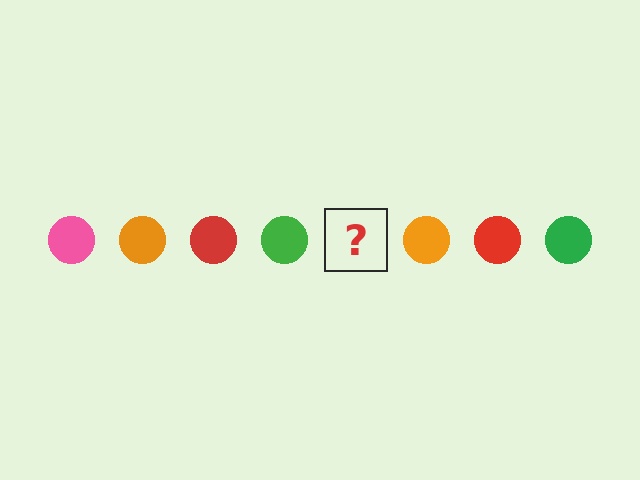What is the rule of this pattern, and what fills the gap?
The rule is that the pattern cycles through pink, orange, red, green circles. The gap should be filled with a pink circle.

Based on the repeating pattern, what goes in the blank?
The blank should be a pink circle.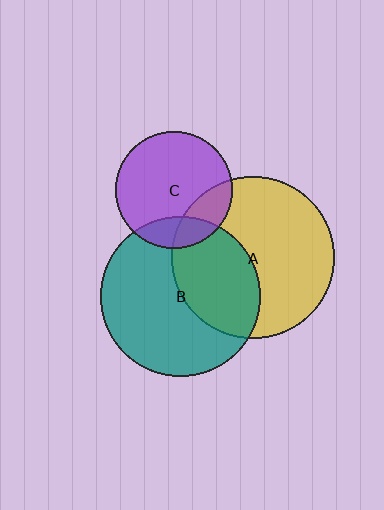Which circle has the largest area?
Circle A (yellow).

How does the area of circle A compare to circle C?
Approximately 2.0 times.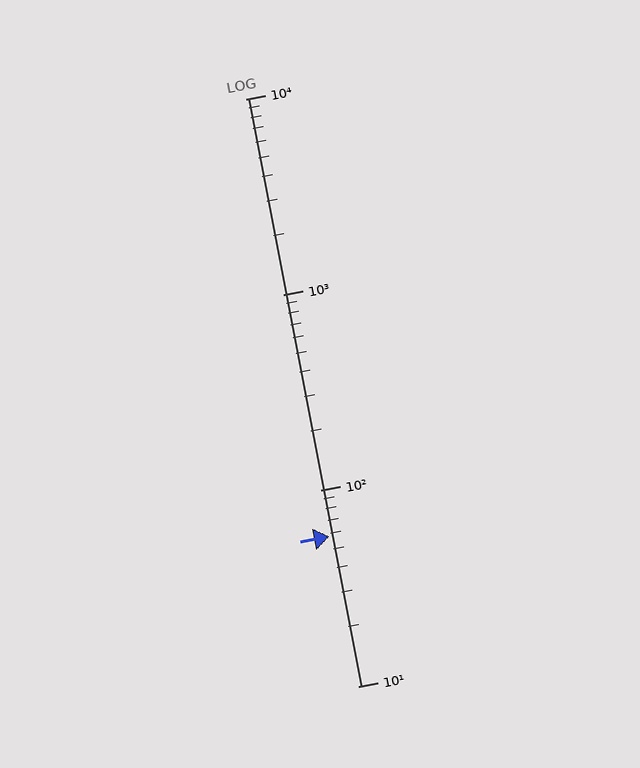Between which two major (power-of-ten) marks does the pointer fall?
The pointer is between 10 and 100.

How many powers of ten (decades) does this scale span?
The scale spans 3 decades, from 10 to 10000.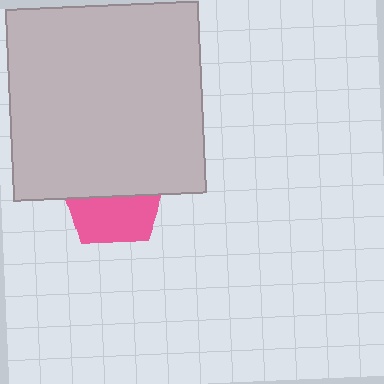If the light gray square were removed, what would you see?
You would see the complete pink pentagon.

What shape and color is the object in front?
The object in front is a light gray square.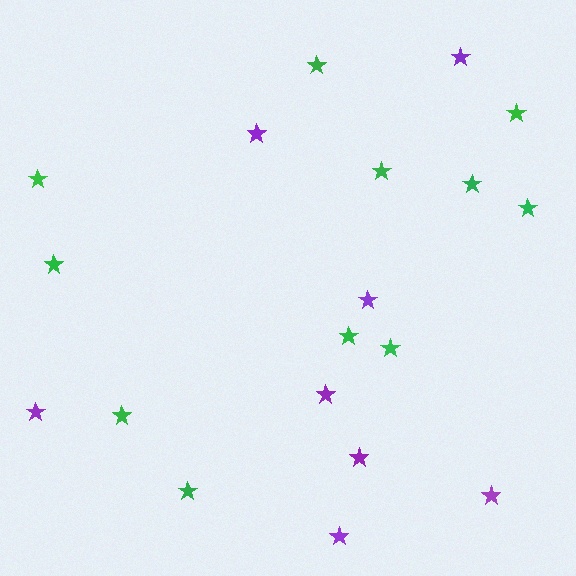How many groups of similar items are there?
There are 2 groups: one group of green stars (11) and one group of purple stars (8).